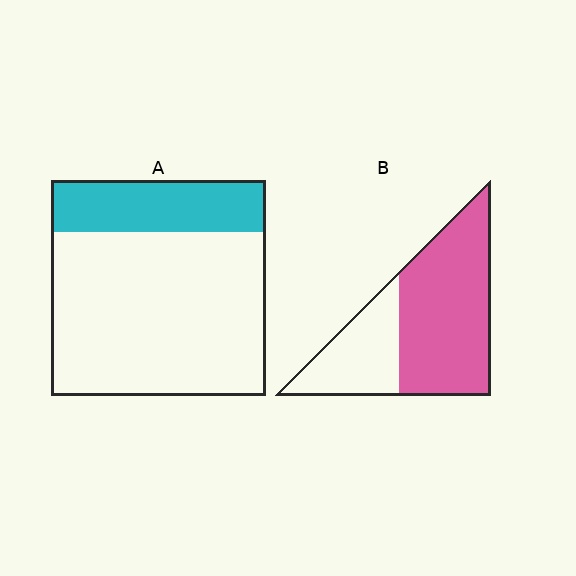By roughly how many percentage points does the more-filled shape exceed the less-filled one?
By roughly 45 percentage points (B over A).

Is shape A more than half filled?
No.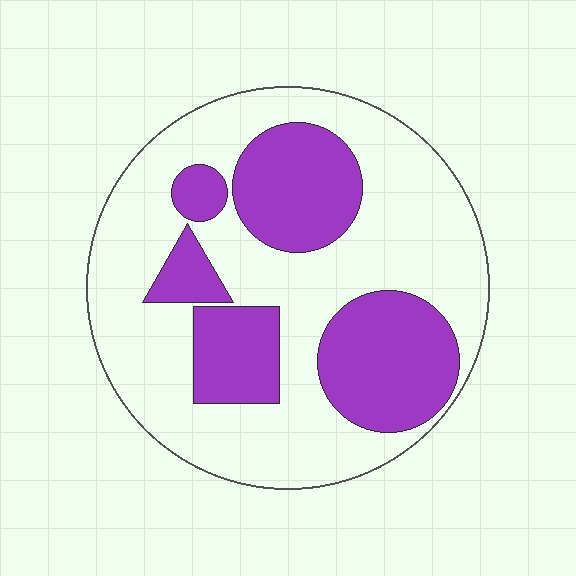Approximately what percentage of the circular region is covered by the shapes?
Approximately 35%.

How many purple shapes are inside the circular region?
5.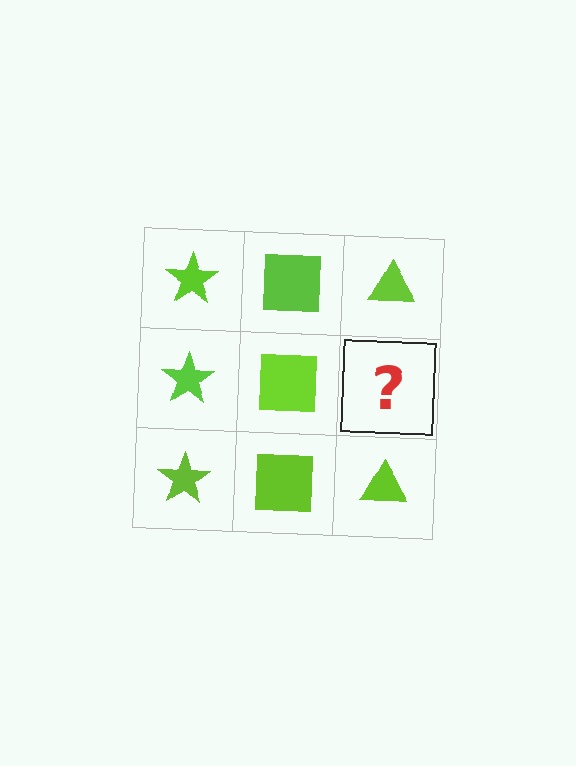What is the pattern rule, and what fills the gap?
The rule is that each column has a consistent shape. The gap should be filled with a lime triangle.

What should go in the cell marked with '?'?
The missing cell should contain a lime triangle.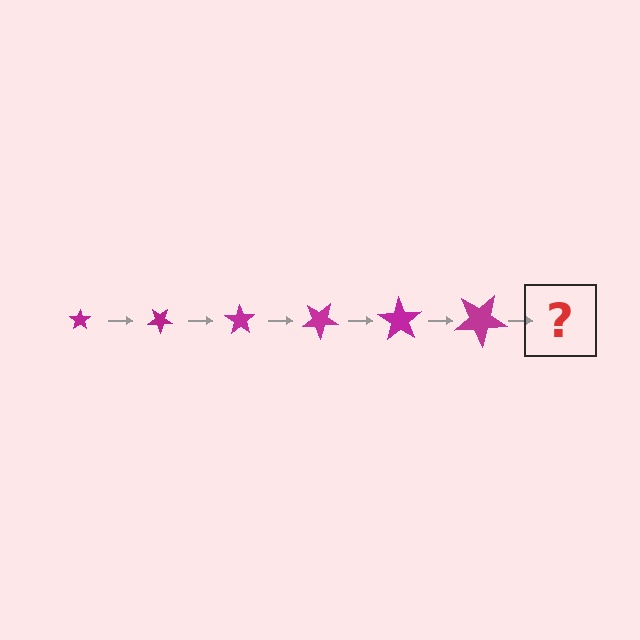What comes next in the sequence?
The next element should be a star, larger than the previous one and rotated 210 degrees from the start.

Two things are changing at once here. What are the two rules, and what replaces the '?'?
The two rules are that the star grows larger each step and it rotates 35 degrees each step. The '?' should be a star, larger than the previous one and rotated 210 degrees from the start.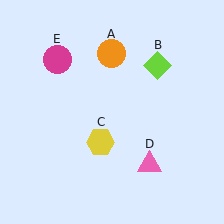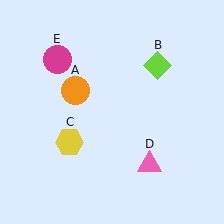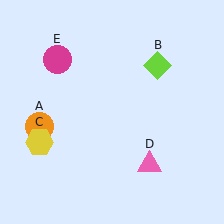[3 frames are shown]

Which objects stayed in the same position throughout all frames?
Lime diamond (object B) and pink triangle (object D) and magenta circle (object E) remained stationary.